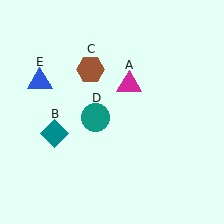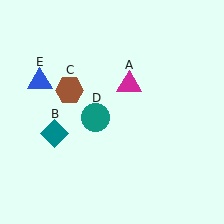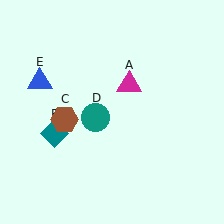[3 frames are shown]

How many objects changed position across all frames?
1 object changed position: brown hexagon (object C).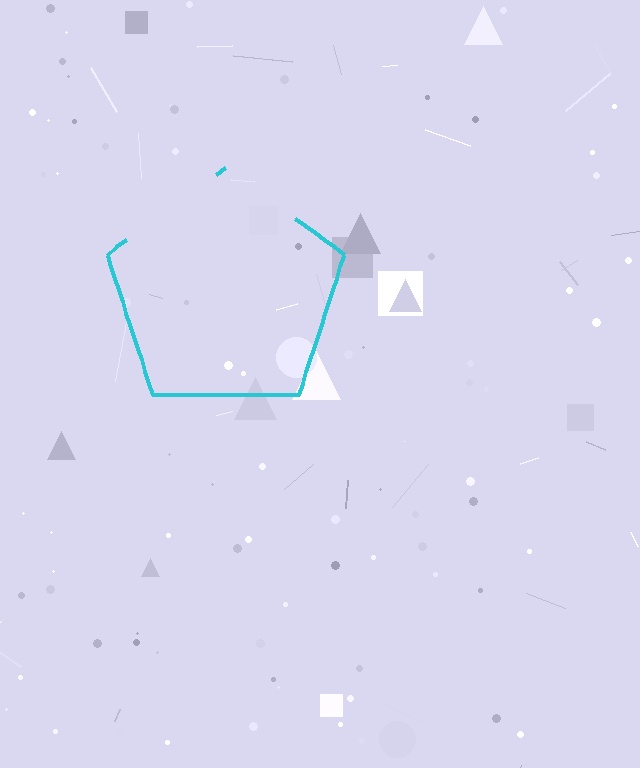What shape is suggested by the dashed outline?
The dashed outline suggests a pentagon.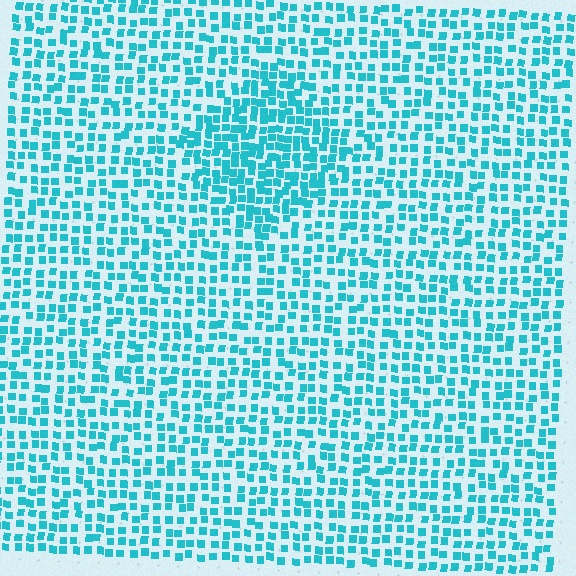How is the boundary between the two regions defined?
The boundary is defined by a change in element density (approximately 1.7x ratio). All elements are the same color, size, and shape.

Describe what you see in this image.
The image contains small cyan elements arranged at two different densities. A diamond-shaped region is visible where the elements are more densely packed than the surrounding area.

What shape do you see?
I see a diamond.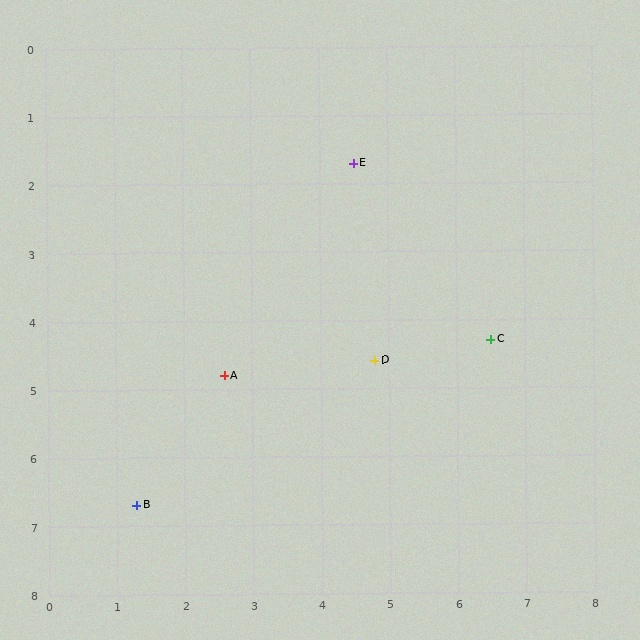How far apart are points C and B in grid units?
Points C and B are about 5.7 grid units apart.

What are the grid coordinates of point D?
Point D is at approximately (4.8, 4.6).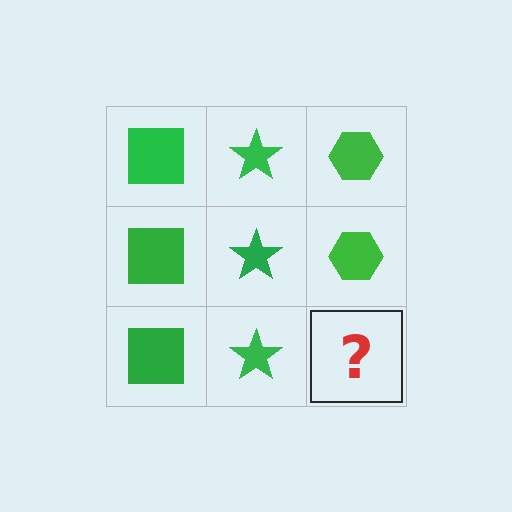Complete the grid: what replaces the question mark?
The question mark should be replaced with a green hexagon.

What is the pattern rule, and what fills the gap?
The rule is that each column has a consistent shape. The gap should be filled with a green hexagon.